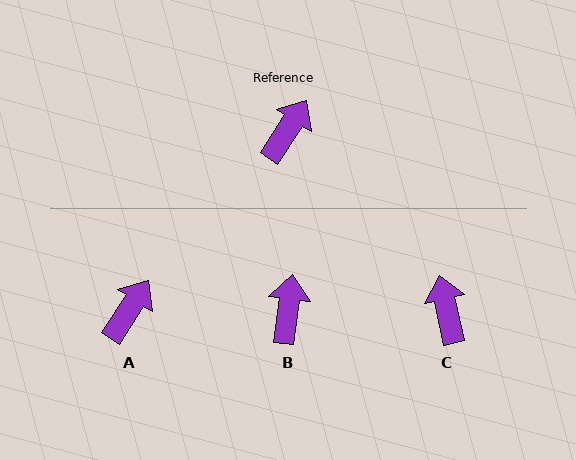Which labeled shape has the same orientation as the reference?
A.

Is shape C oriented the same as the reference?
No, it is off by about 45 degrees.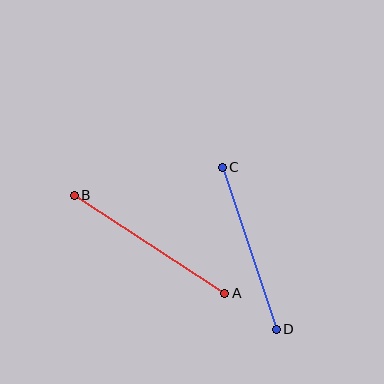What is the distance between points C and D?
The distance is approximately 171 pixels.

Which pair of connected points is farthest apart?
Points A and B are farthest apart.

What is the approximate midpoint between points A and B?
The midpoint is at approximately (150, 244) pixels.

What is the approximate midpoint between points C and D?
The midpoint is at approximately (249, 248) pixels.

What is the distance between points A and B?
The distance is approximately 179 pixels.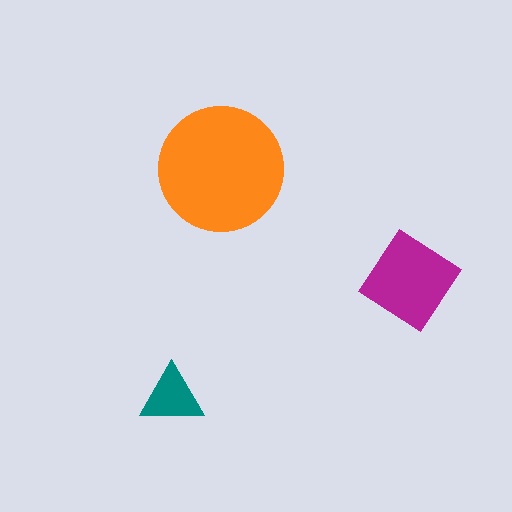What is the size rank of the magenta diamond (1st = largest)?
2nd.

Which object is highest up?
The orange circle is topmost.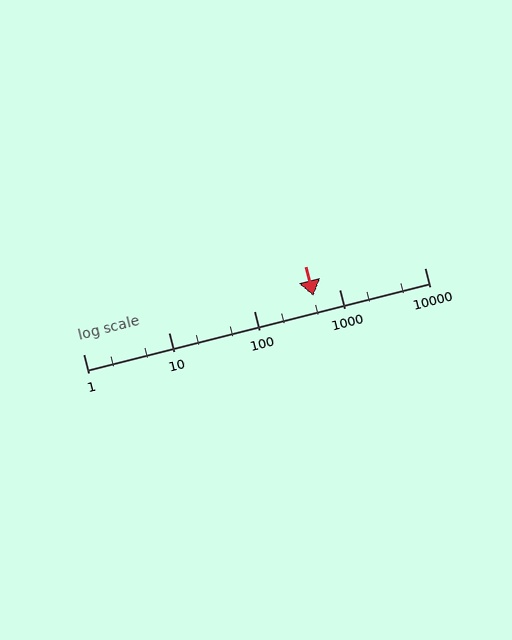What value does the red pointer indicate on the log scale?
The pointer indicates approximately 500.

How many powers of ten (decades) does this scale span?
The scale spans 4 decades, from 1 to 10000.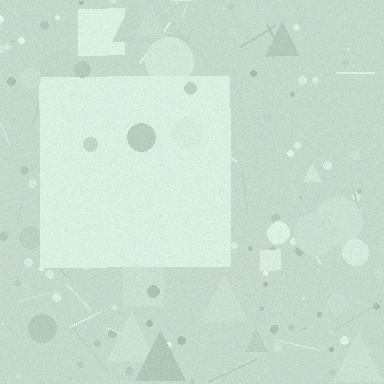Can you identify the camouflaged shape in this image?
The camouflaged shape is a square.